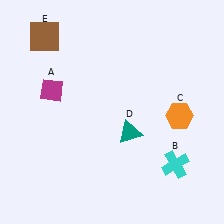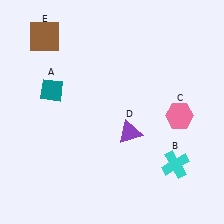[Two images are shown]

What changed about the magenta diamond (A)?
In Image 1, A is magenta. In Image 2, it changed to teal.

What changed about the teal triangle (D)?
In Image 1, D is teal. In Image 2, it changed to purple.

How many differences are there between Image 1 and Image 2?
There are 3 differences between the two images.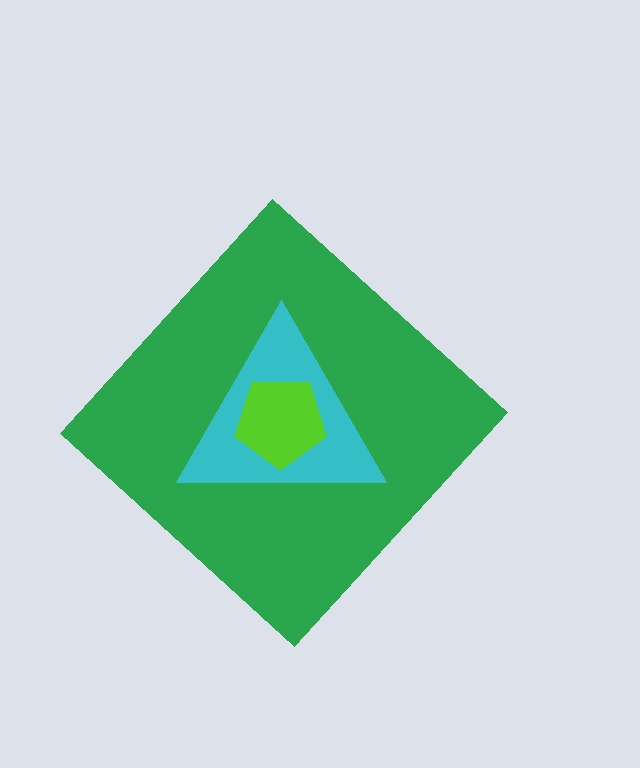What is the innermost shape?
The lime pentagon.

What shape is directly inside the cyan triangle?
The lime pentagon.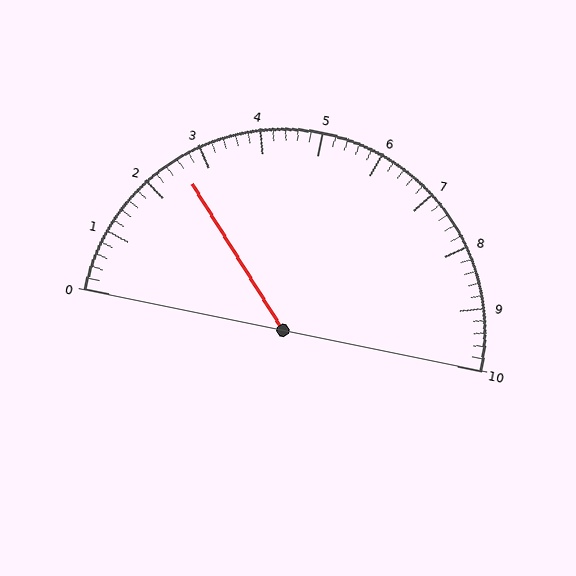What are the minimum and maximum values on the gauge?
The gauge ranges from 0 to 10.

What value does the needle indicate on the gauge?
The needle indicates approximately 2.6.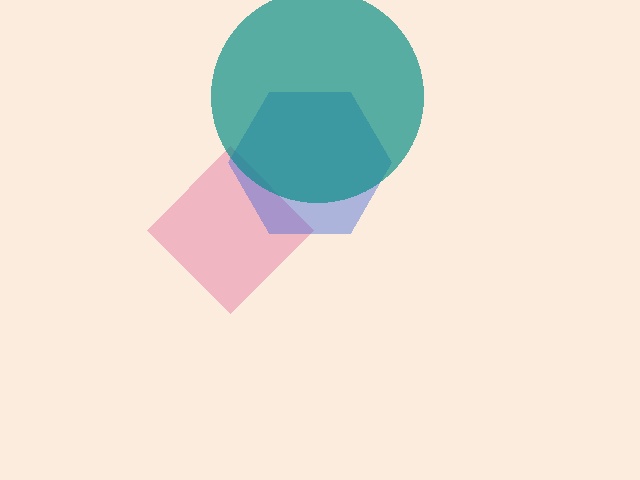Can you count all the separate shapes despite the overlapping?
Yes, there are 3 separate shapes.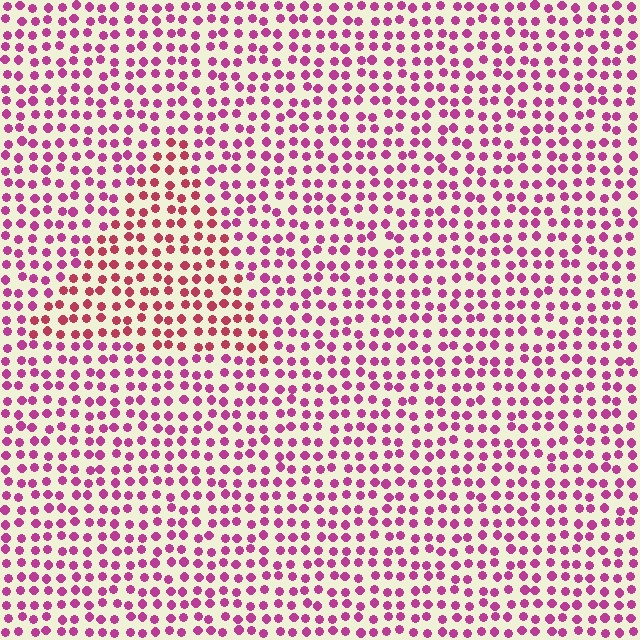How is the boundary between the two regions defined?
The boundary is defined purely by a slight shift in hue (about 29 degrees). Spacing, size, and orientation are identical on both sides.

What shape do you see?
I see a triangle.